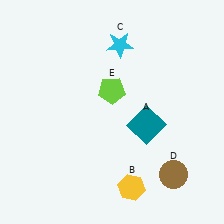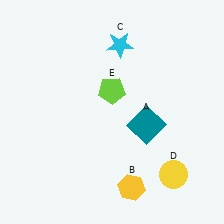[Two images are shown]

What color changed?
The circle (D) changed from brown in Image 1 to yellow in Image 2.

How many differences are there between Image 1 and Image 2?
There is 1 difference between the two images.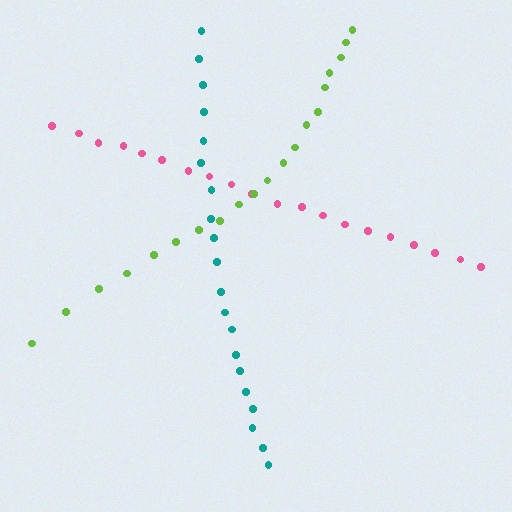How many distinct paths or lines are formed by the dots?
There are 3 distinct paths.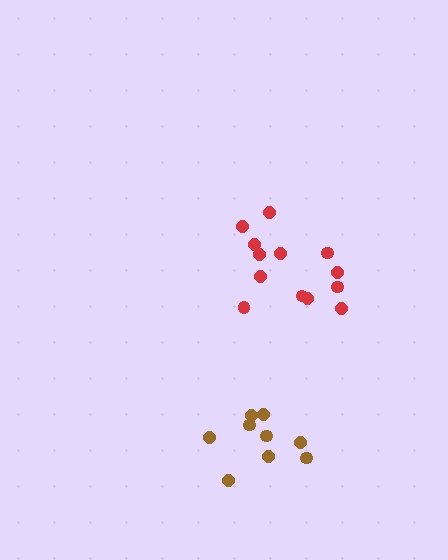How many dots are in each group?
Group 1: 13 dots, Group 2: 9 dots (22 total).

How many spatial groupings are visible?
There are 2 spatial groupings.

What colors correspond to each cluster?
The clusters are colored: red, brown.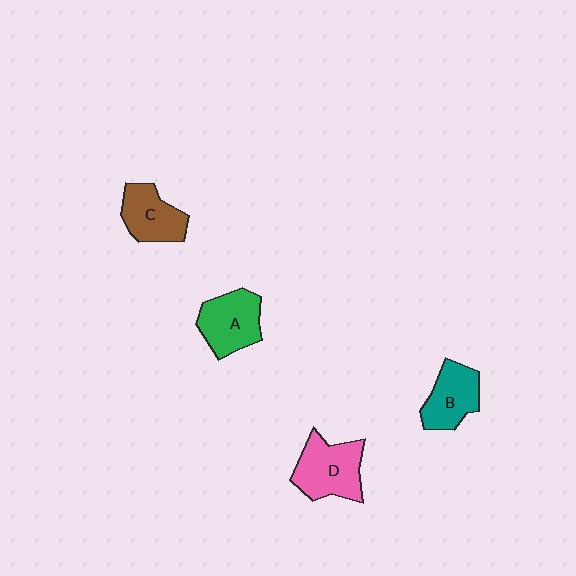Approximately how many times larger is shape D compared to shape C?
Approximately 1.2 times.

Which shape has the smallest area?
Shape B (teal).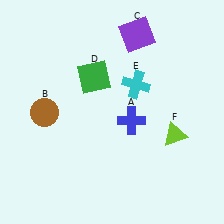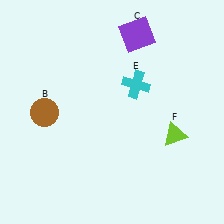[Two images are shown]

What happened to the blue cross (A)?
The blue cross (A) was removed in Image 2. It was in the bottom-right area of Image 1.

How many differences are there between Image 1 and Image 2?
There are 2 differences between the two images.